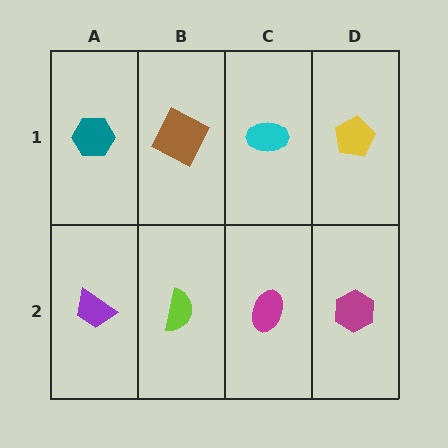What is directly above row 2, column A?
A teal hexagon.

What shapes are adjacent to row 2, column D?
A yellow pentagon (row 1, column D), a magenta ellipse (row 2, column C).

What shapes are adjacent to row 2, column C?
A cyan ellipse (row 1, column C), a lime semicircle (row 2, column B), a magenta hexagon (row 2, column D).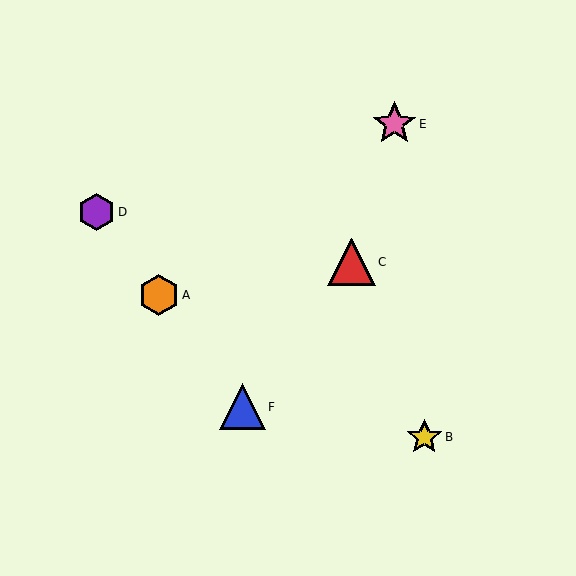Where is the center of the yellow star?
The center of the yellow star is at (424, 437).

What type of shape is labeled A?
Shape A is an orange hexagon.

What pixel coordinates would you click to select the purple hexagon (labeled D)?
Click at (97, 212) to select the purple hexagon D.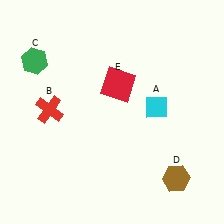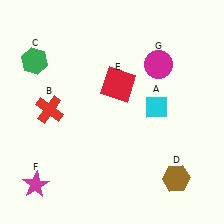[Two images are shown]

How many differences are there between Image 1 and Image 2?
There are 2 differences between the two images.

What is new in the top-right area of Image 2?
A magenta circle (G) was added in the top-right area of Image 2.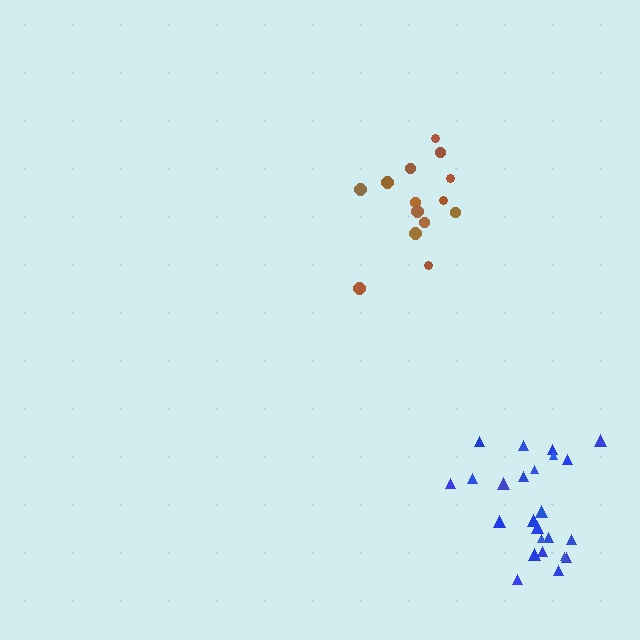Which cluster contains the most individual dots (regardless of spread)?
Blue (24).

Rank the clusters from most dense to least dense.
blue, brown.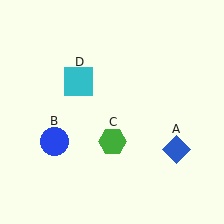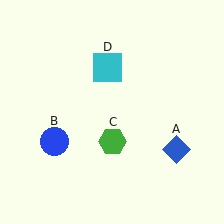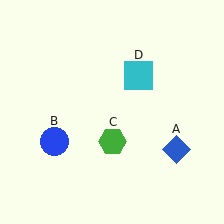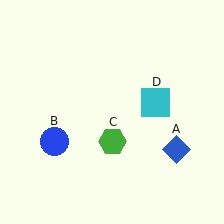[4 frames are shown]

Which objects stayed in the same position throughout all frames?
Blue diamond (object A) and blue circle (object B) and green hexagon (object C) remained stationary.